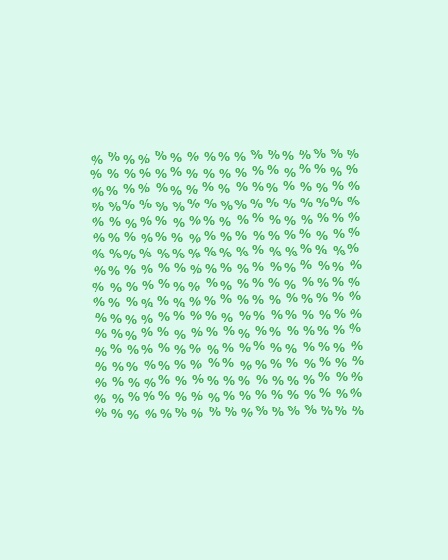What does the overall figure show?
The overall figure shows a square.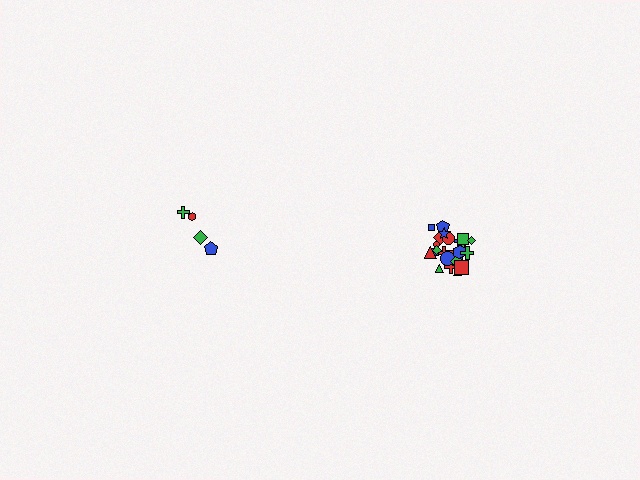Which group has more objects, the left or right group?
The right group.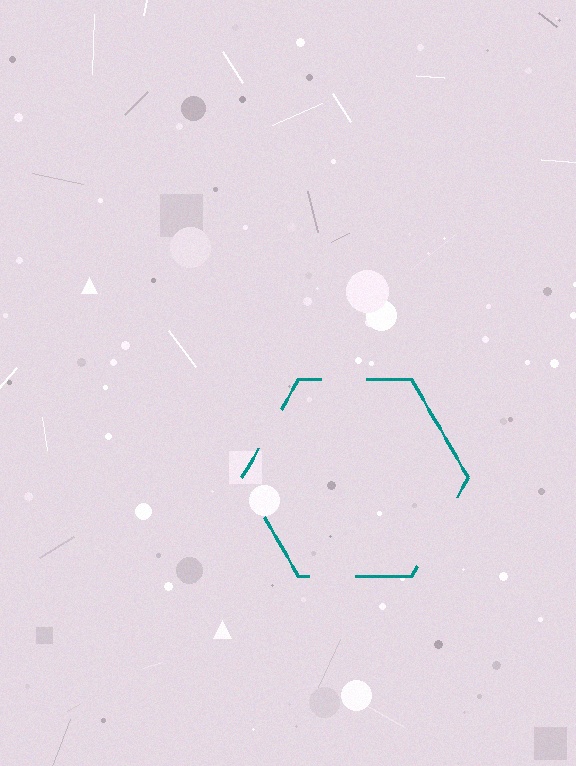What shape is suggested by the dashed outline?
The dashed outline suggests a hexagon.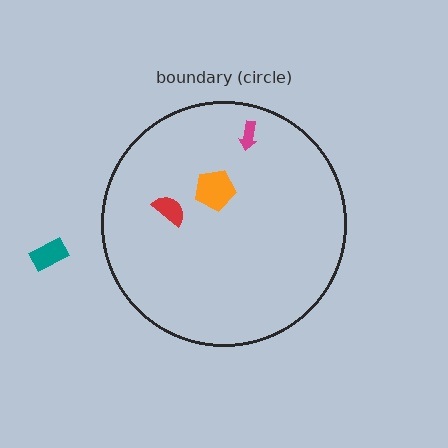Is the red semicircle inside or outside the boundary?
Inside.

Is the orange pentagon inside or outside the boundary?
Inside.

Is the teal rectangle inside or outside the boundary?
Outside.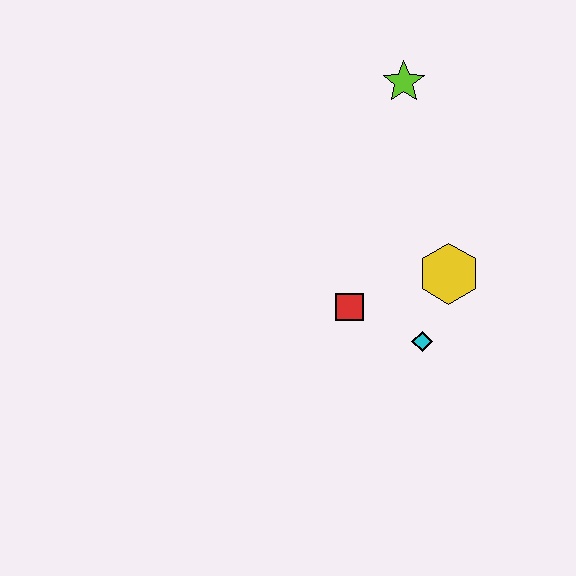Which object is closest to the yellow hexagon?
The cyan diamond is closest to the yellow hexagon.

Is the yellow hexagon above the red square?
Yes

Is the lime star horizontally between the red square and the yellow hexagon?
Yes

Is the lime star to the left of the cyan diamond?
Yes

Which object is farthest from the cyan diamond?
The lime star is farthest from the cyan diamond.